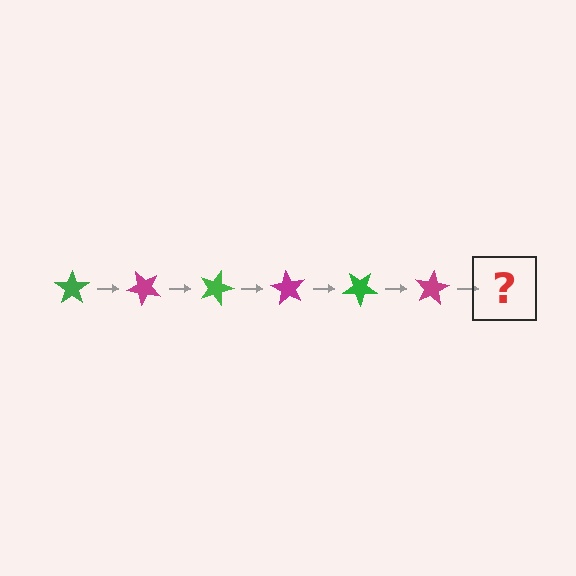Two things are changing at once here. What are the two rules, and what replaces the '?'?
The two rules are that it rotates 45 degrees each step and the color cycles through green and magenta. The '?' should be a green star, rotated 270 degrees from the start.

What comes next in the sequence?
The next element should be a green star, rotated 270 degrees from the start.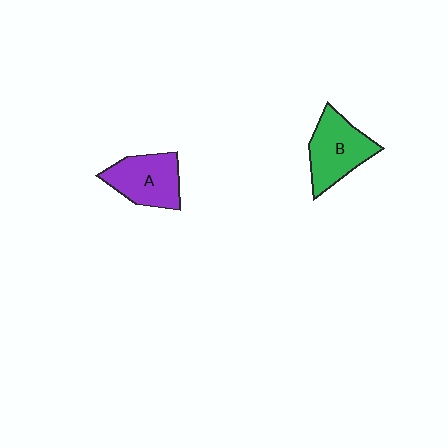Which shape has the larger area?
Shape B (green).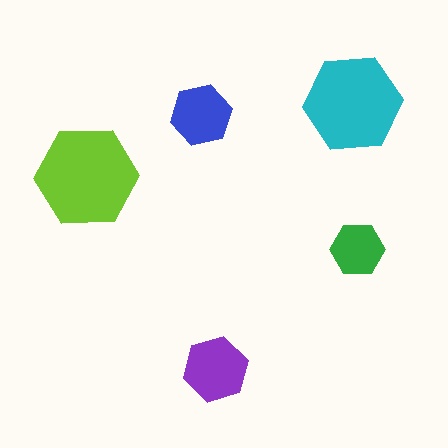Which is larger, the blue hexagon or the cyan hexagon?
The cyan one.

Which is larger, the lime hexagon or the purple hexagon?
The lime one.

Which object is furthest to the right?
The green hexagon is rightmost.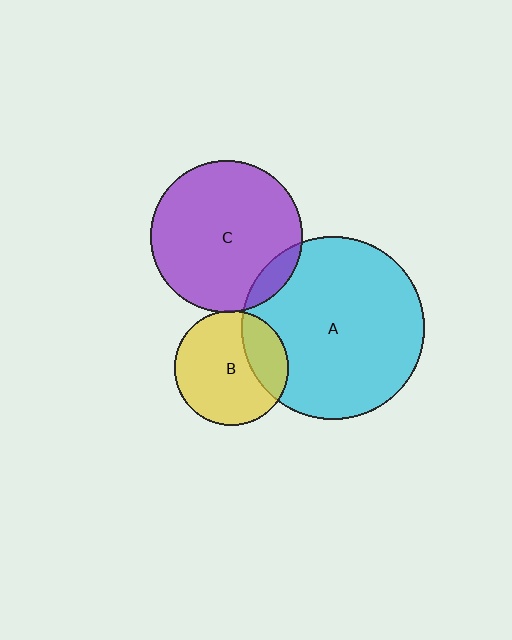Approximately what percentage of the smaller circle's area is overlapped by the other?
Approximately 5%.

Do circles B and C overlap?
Yes.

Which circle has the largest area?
Circle A (cyan).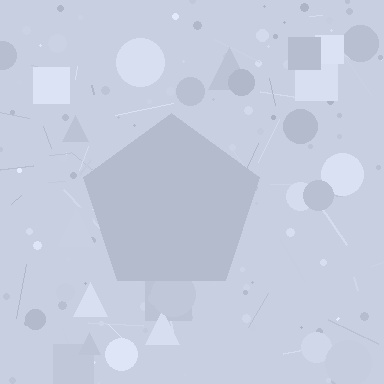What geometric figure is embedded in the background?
A pentagon is embedded in the background.